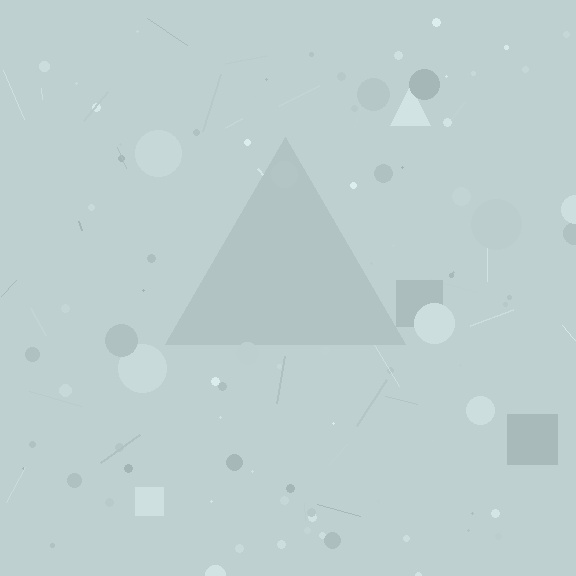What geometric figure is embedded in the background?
A triangle is embedded in the background.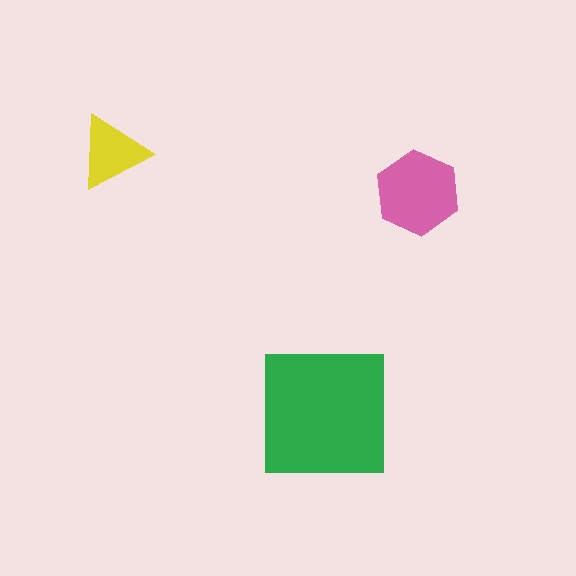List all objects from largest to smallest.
The green square, the pink hexagon, the yellow triangle.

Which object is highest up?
The yellow triangle is topmost.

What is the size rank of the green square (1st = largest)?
1st.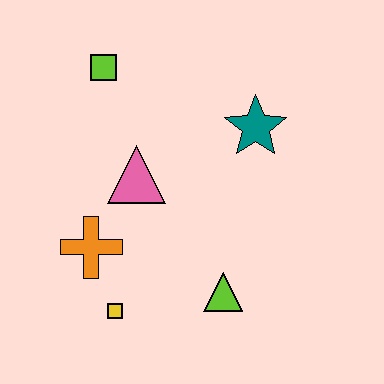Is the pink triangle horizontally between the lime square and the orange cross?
No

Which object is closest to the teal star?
The pink triangle is closest to the teal star.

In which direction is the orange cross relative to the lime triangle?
The orange cross is to the left of the lime triangle.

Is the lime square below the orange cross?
No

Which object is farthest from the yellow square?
The lime square is farthest from the yellow square.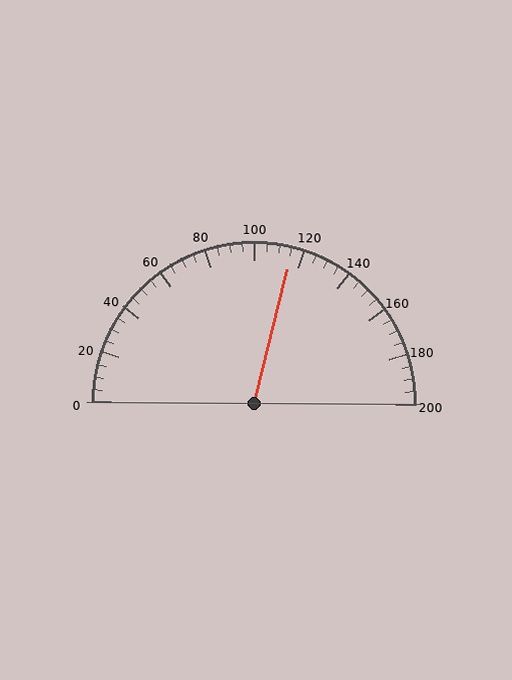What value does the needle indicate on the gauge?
The needle indicates approximately 115.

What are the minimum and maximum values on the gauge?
The gauge ranges from 0 to 200.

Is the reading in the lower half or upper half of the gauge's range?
The reading is in the upper half of the range (0 to 200).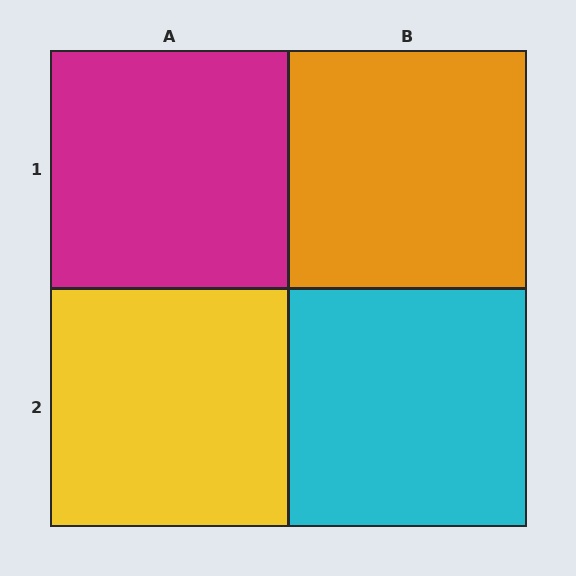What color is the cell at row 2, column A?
Yellow.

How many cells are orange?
1 cell is orange.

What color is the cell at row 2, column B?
Cyan.